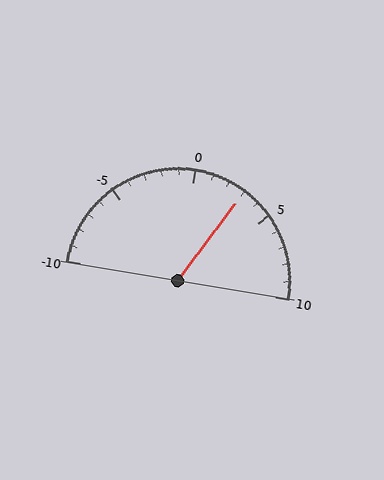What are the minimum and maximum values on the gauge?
The gauge ranges from -10 to 10.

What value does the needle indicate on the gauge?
The needle indicates approximately 3.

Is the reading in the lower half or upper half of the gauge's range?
The reading is in the upper half of the range (-10 to 10).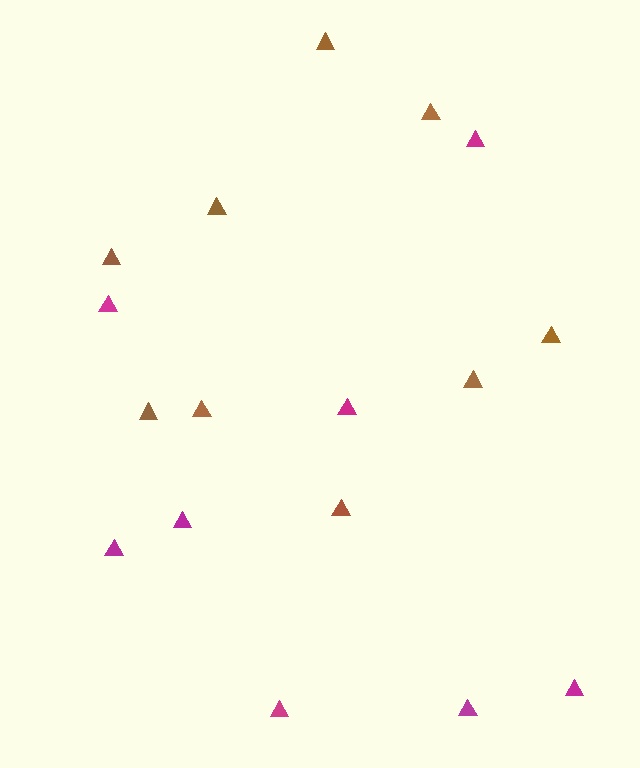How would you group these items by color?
There are 2 groups: one group of brown triangles (9) and one group of magenta triangles (8).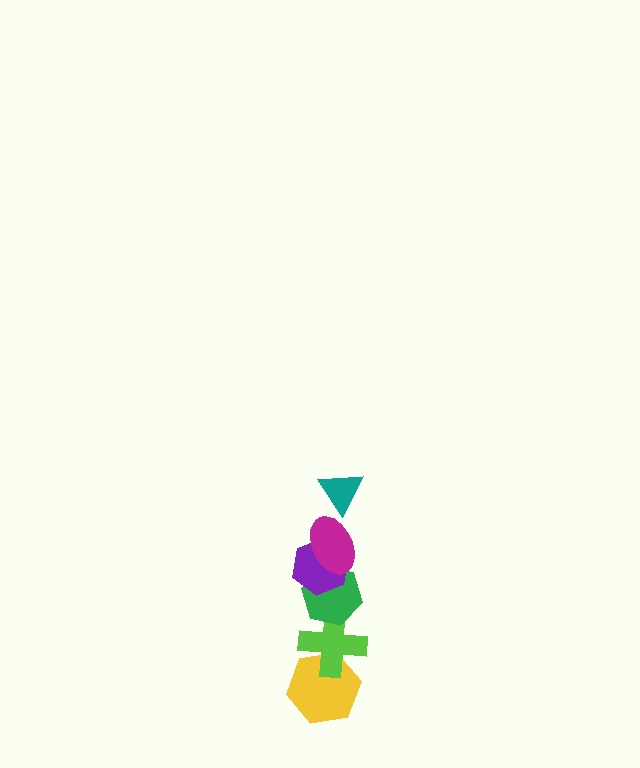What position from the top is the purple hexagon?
The purple hexagon is 3rd from the top.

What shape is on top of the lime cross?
The green hexagon is on top of the lime cross.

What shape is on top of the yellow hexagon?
The lime cross is on top of the yellow hexagon.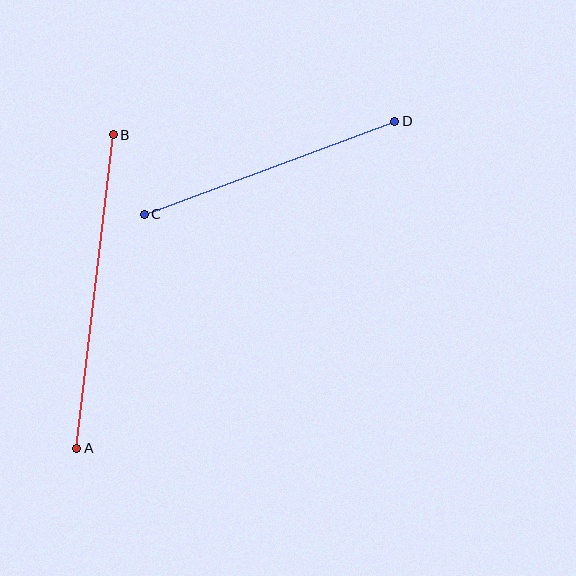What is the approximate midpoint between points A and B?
The midpoint is at approximately (95, 291) pixels.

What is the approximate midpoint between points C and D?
The midpoint is at approximately (269, 168) pixels.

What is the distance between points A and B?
The distance is approximately 316 pixels.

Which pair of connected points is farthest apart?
Points A and B are farthest apart.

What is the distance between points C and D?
The distance is approximately 267 pixels.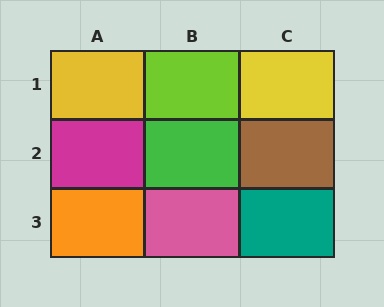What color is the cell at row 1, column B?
Lime.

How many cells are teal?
1 cell is teal.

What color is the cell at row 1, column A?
Yellow.